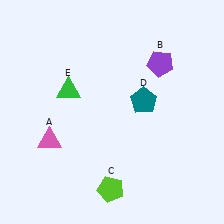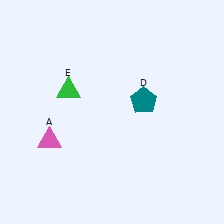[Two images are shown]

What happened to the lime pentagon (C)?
The lime pentagon (C) was removed in Image 2. It was in the bottom-left area of Image 1.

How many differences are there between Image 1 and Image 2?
There are 2 differences between the two images.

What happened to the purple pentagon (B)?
The purple pentagon (B) was removed in Image 2. It was in the top-right area of Image 1.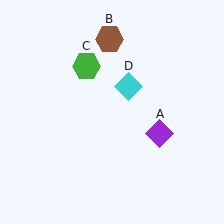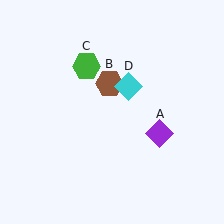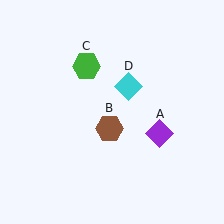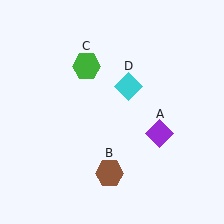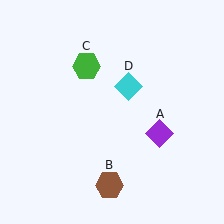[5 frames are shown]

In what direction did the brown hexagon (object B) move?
The brown hexagon (object B) moved down.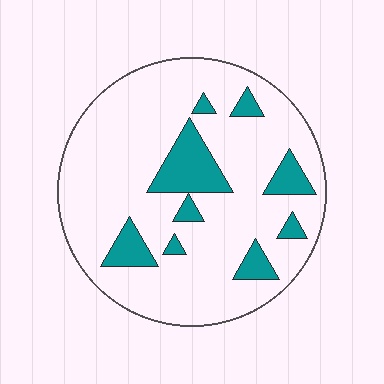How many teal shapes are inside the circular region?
9.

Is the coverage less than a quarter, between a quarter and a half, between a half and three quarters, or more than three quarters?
Less than a quarter.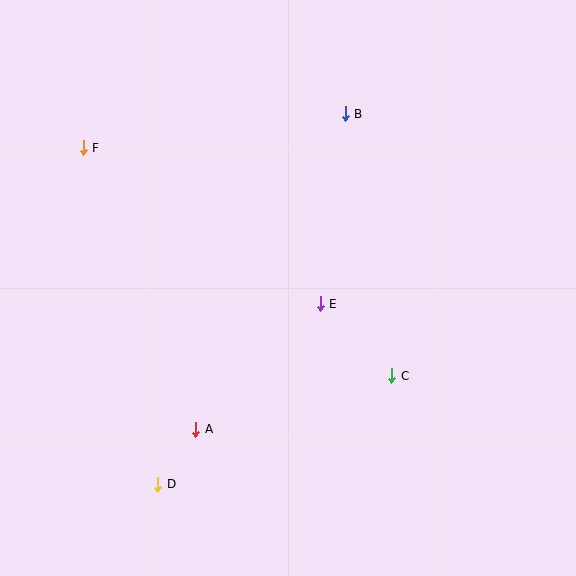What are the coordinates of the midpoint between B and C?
The midpoint between B and C is at (368, 245).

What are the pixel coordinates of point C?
Point C is at (391, 376).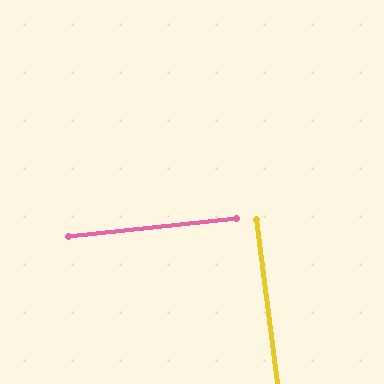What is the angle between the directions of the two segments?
Approximately 89 degrees.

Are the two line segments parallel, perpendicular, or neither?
Perpendicular — they meet at approximately 89°.